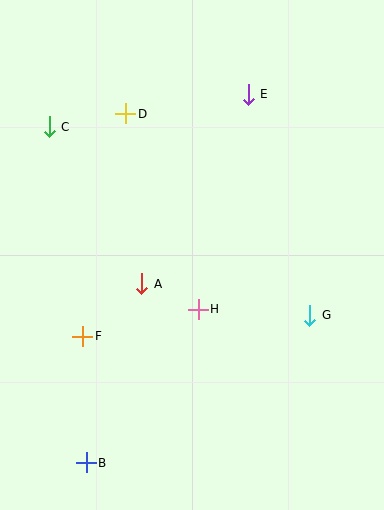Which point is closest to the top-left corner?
Point C is closest to the top-left corner.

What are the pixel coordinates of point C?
Point C is at (49, 127).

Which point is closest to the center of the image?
Point H at (198, 309) is closest to the center.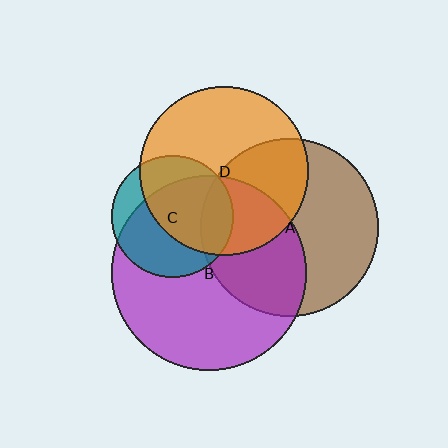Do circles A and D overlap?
Yes.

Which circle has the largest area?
Circle B (purple).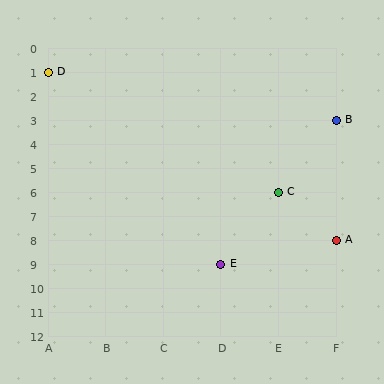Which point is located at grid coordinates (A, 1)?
Point D is at (A, 1).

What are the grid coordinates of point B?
Point B is at grid coordinates (F, 3).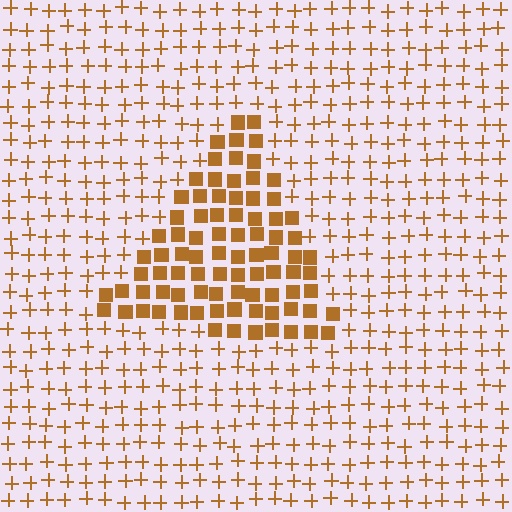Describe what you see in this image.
The image is filled with small brown elements arranged in a uniform grid. A triangle-shaped region contains squares, while the surrounding area contains plus signs. The boundary is defined purely by the change in element shape.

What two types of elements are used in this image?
The image uses squares inside the triangle region and plus signs outside it.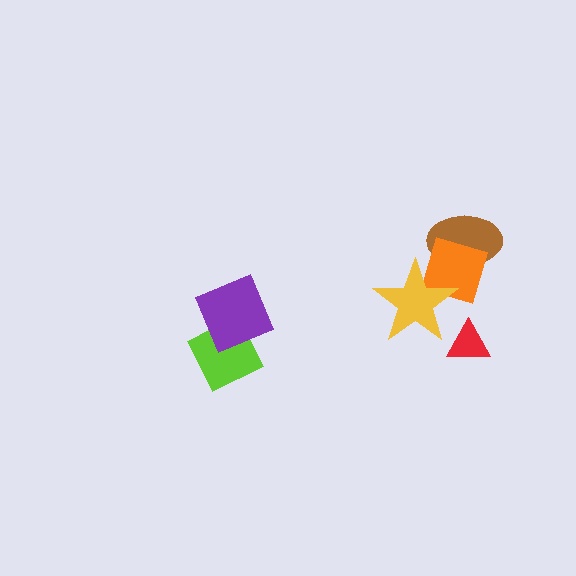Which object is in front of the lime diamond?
The purple diamond is in front of the lime diamond.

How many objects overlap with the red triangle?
0 objects overlap with the red triangle.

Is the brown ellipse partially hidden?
Yes, it is partially covered by another shape.